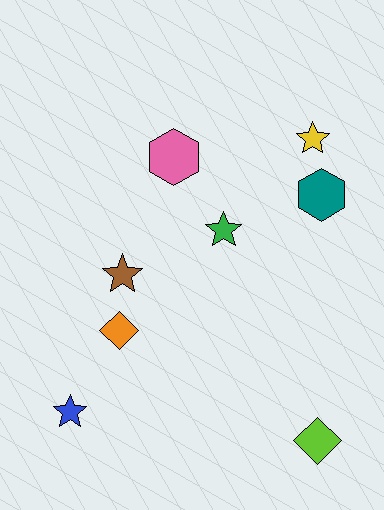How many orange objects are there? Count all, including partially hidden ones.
There is 1 orange object.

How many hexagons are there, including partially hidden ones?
There are 2 hexagons.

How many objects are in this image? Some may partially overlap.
There are 8 objects.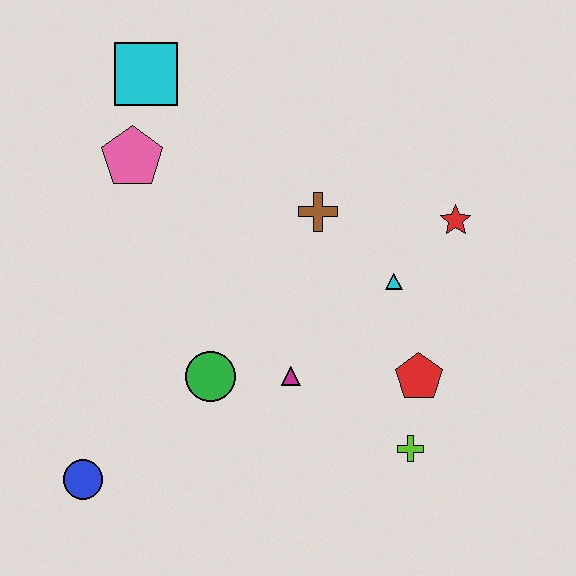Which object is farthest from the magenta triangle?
The cyan square is farthest from the magenta triangle.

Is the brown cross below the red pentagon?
No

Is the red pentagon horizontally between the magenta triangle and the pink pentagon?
No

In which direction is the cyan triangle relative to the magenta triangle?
The cyan triangle is to the right of the magenta triangle.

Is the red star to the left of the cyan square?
No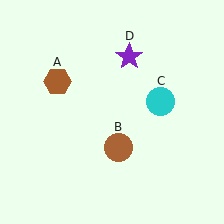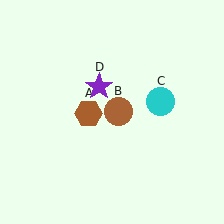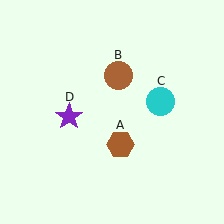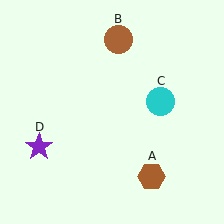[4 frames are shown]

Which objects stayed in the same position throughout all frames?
Cyan circle (object C) remained stationary.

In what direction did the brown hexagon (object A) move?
The brown hexagon (object A) moved down and to the right.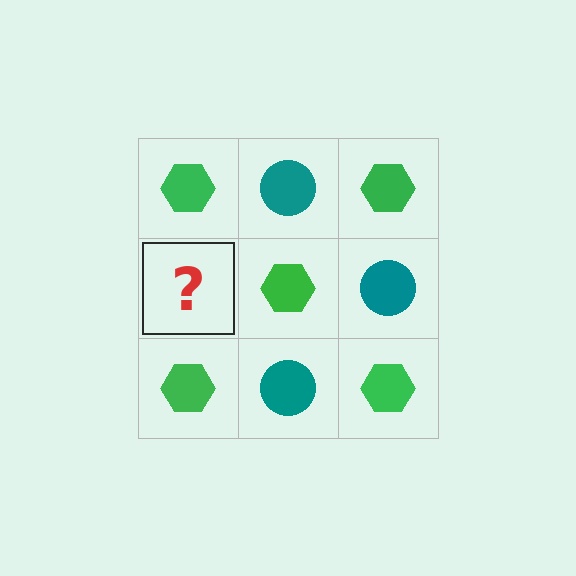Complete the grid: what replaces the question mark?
The question mark should be replaced with a teal circle.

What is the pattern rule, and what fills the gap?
The rule is that it alternates green hexagon and teal circle in a checkerboard pattern. The gap should be filled with a teal circle.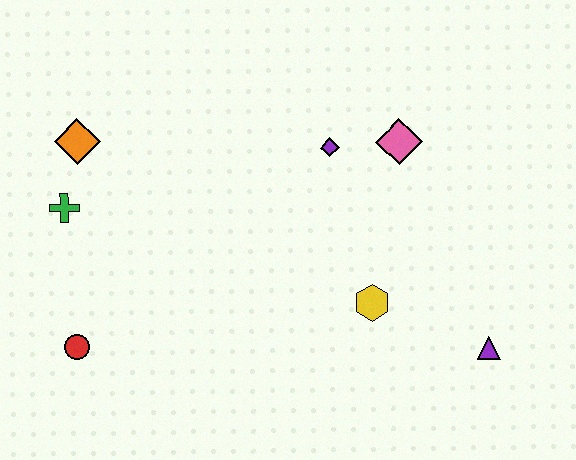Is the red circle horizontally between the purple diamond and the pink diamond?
No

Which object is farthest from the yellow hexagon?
The orange diamond is farthest from the yellow hexagon.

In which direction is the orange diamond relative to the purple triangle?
The orange diamond is to the left of the purple triangle.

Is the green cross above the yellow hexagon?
Yes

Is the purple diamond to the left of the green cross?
No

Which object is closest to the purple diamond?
The pink diamond is closest to the purple diamond.